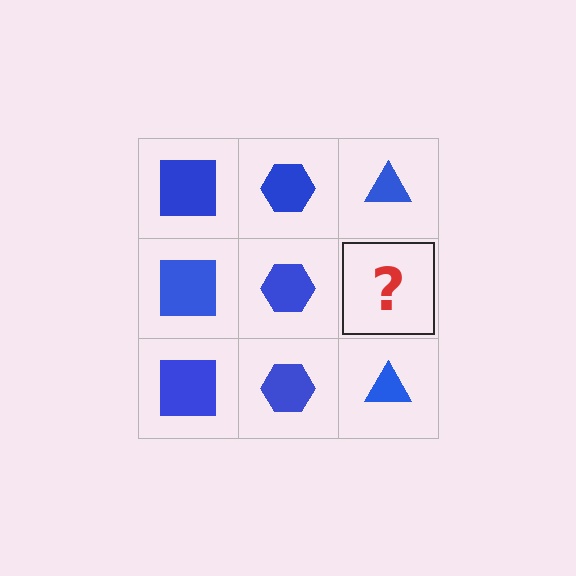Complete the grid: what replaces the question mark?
The question mark should be replaced with a blue triangle.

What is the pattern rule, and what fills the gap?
The rule is that each column has a consistent shape. The gap should be filled with a blue triangle.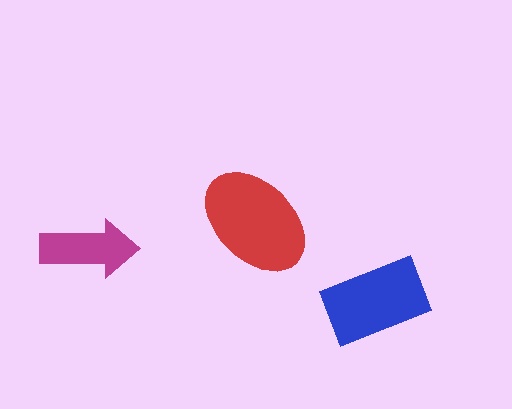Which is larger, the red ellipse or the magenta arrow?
The red ellipse.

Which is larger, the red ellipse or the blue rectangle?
The red ellipse.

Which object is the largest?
The red ellipse.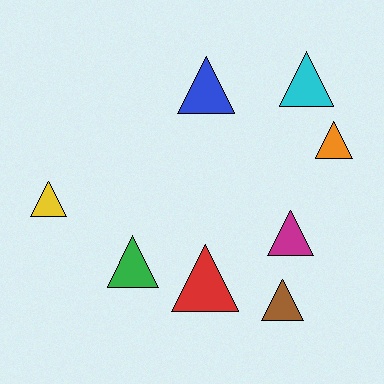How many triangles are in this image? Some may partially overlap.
There are 8 triangles.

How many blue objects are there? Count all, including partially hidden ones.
There is 1 blue object.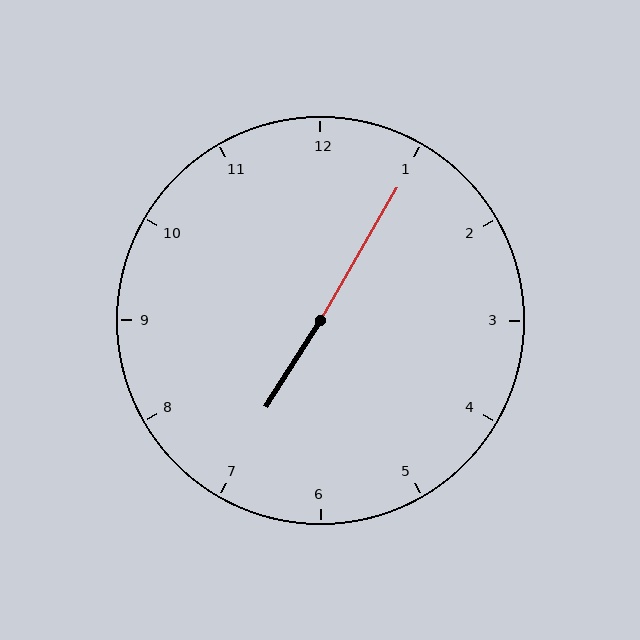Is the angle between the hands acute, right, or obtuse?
It is obtuse.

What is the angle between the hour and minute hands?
Approximately 178 degrees.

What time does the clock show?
7:05.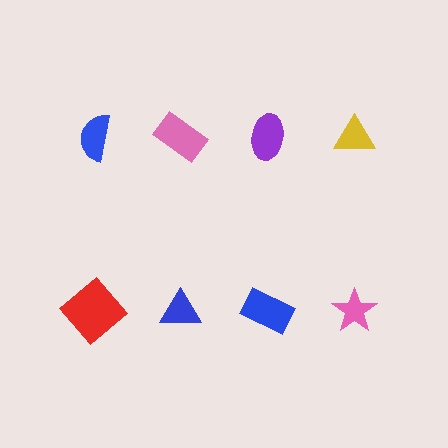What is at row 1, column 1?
A blue semicircle.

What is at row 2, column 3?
A blue rectangle.